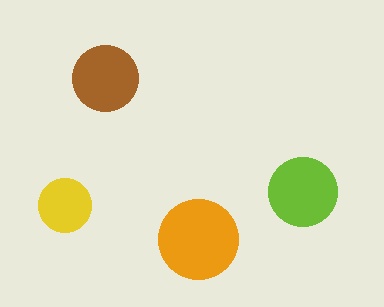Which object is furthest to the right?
The lime circle is rightmost.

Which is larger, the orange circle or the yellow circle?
The orange one.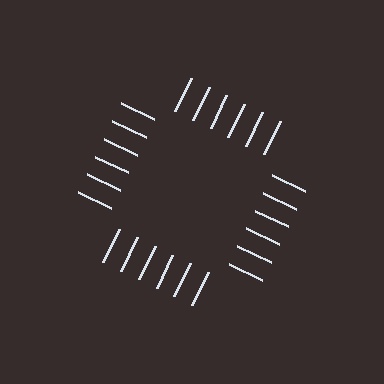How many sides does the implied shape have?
4 sides — the line-ends trace a square.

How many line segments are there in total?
24 — 6 along each of the 4 edges.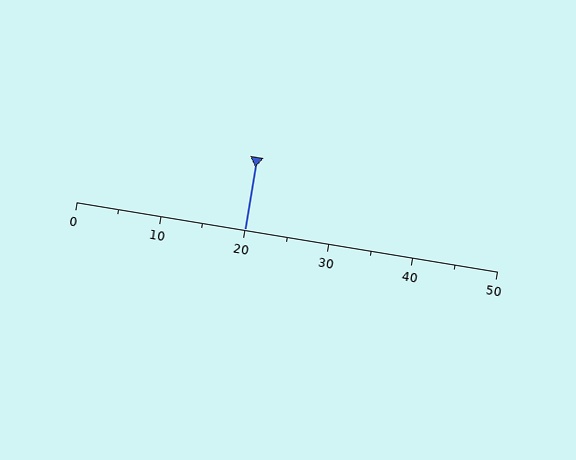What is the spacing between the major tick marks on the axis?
The major ticks are spaced 10 apart.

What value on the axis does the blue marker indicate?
The marker indicates approximately 20.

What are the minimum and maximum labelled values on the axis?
The axis runs from 0 to 50.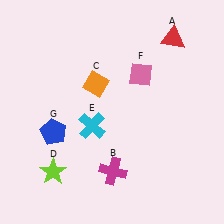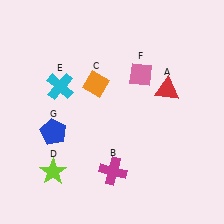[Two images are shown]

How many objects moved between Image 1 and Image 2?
2 objects moved between the two images.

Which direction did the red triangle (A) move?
The red triangle (A) moved down.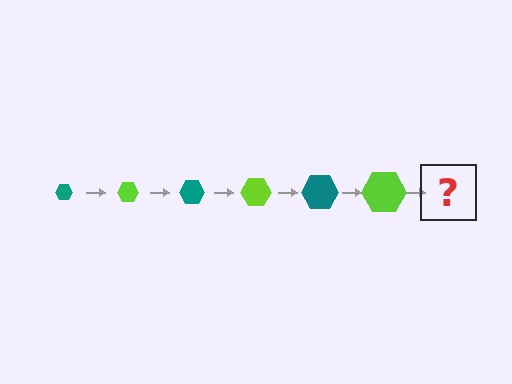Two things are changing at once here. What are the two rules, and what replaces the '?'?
The two rules are that the hexagon grows larger each step and the color cycles through teal and lime. The '?' should be a teal hexagon, larger than the previous one.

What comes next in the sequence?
The next element should be a teal hexagon, larger than the previous one.